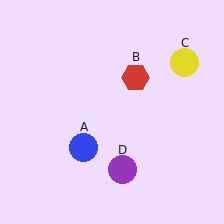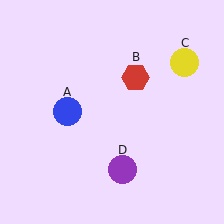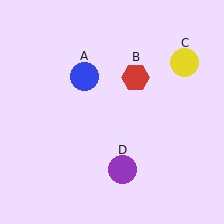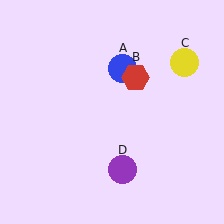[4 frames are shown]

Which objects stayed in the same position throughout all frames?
Red hexagon (object B) and yellow circle (object C) and purple circle (object D) remained stationary.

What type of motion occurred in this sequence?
The blue circle (object A) rotated clockwise around the center of the scene.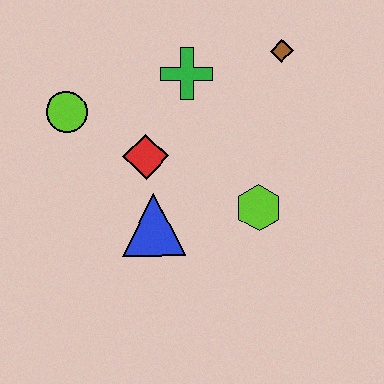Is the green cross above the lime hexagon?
Yes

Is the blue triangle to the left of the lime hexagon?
Yes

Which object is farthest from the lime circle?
The brown diamond is farthest from the lime circle.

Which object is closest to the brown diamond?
The green cross is closest to the brown diamond.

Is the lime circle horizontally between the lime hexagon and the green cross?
No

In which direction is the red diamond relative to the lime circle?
The red diamond is to the right of the lime circle.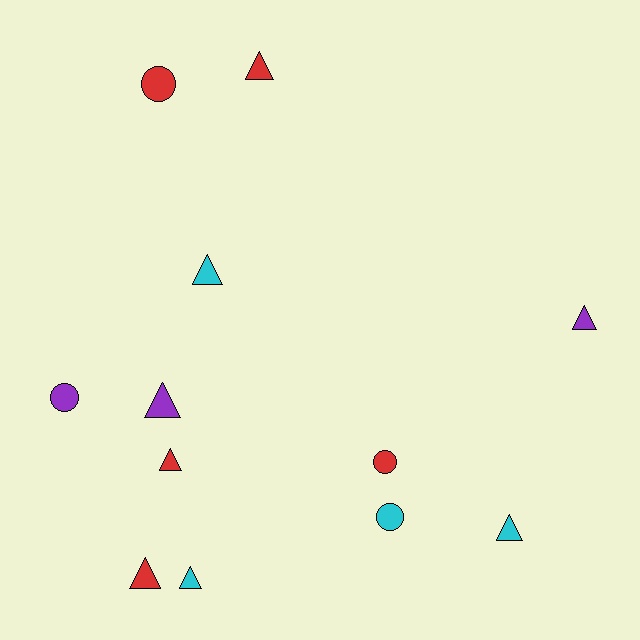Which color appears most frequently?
Red, with 5 objects.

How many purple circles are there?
There is 1 purple circle.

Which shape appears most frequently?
Triangle, with 8 objects.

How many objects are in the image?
There are 12 objects.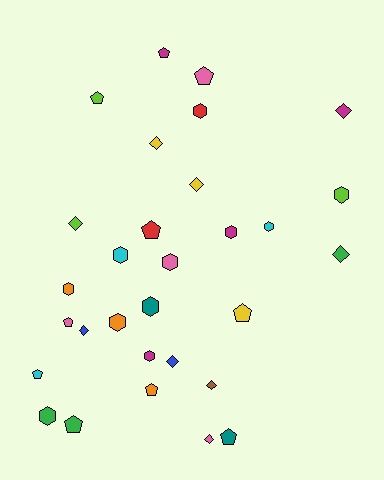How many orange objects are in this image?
There are 3 orange objects.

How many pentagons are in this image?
There are 10 pentagons.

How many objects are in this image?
There are 30 objects.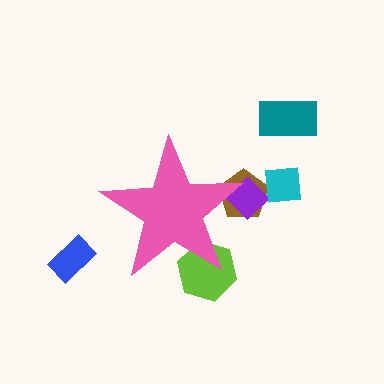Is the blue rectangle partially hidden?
No, the blue rectangle is fully visible.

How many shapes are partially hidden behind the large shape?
3 shapes are partially hidden.